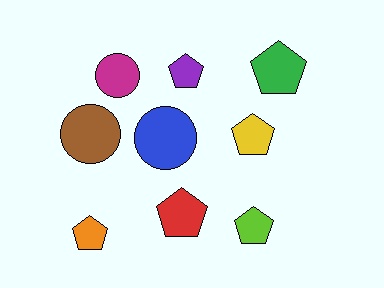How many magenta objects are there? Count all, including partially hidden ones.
There is 1 magenta object.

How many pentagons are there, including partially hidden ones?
There are 6 pentagons.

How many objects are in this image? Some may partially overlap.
There are 9 objects.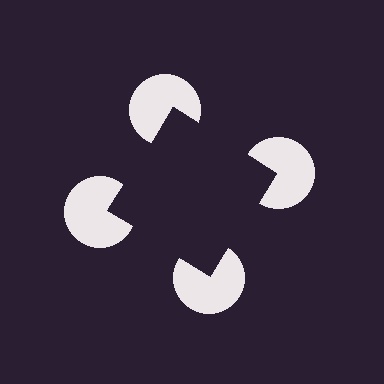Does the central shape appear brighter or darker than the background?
It typically appears slightly darker than the background, even though no actual brightness change is drawn.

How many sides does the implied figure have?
4 sides.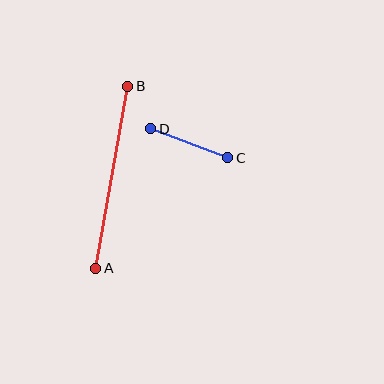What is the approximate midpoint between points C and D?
The midpoint is at approximately (189, 143) pixels.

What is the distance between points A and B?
The distance is approximately 185 pixels.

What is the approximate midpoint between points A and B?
The midpoint is at approximately (112, 177) pixels.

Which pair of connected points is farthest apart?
Points A and B are farthest apart.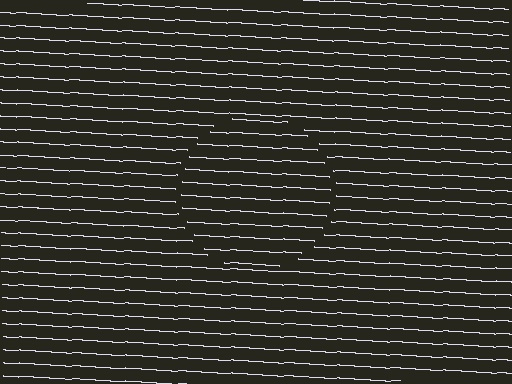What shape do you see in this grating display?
An illusory circle. The interior of the shape contains the same grating, shifted by half a period — the contour is defined by the phase discontinuity where line-ends from the inner and outer gratings abut.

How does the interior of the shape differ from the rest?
The interior of the shape contains the same grating, shifted by half a period — the contour is defined by the phase discontinuity where line-ends from the inner and outer gratings abut.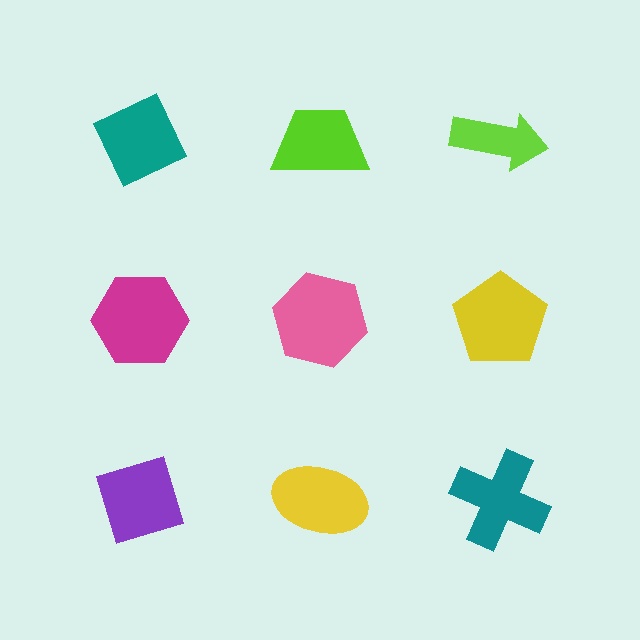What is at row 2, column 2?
A pink hexagon.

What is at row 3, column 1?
A purple diamond.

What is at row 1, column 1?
A teal diamond.